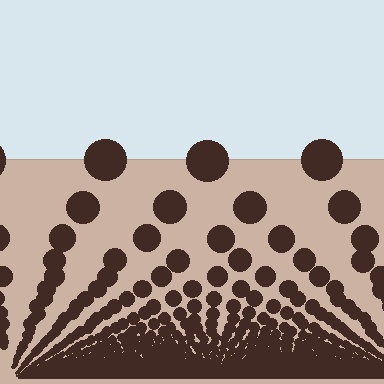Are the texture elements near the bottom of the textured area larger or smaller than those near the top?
Smaller. The gradient is inverted — elements near the bottom are smaller and denser.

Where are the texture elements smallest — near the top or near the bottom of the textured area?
Near the bottom.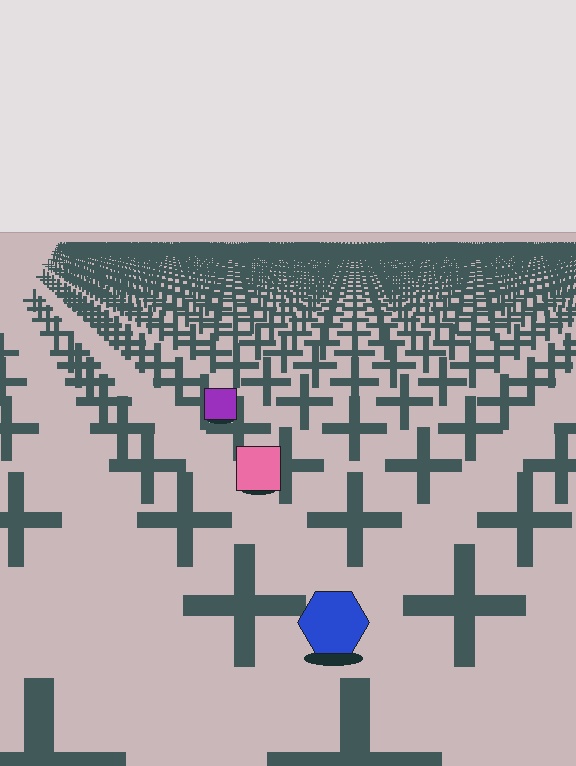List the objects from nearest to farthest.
From nearest to farthest: the blue hexagon, the pink square, the purple square.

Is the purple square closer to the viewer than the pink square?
No. The pink square is closer — you can tell from the texture gradient: the ground texture is coarser near it.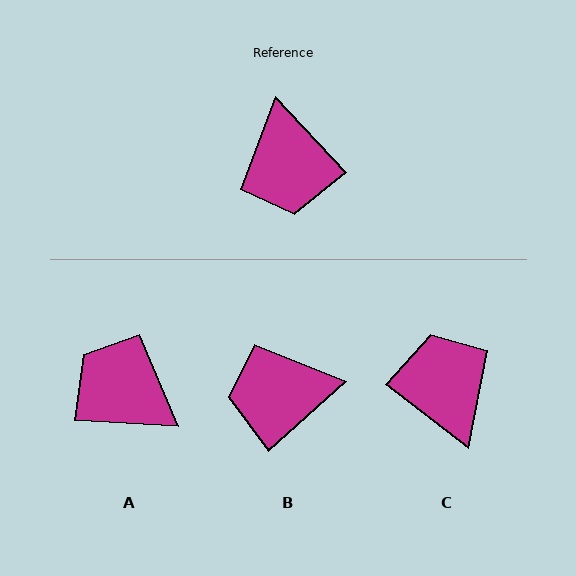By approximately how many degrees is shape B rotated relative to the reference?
Approximately 92 degrees clockwise.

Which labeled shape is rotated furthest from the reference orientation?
C, about 171 degrees away.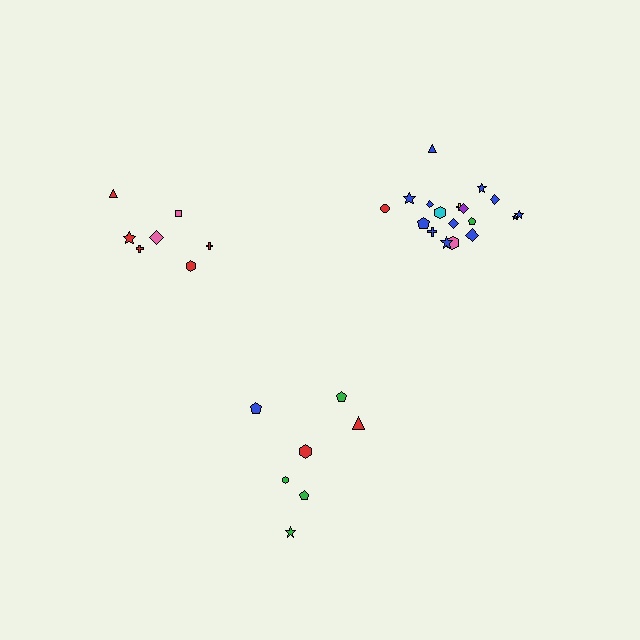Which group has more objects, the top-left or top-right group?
The top-right group.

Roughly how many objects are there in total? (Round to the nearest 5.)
Roughly 30 objects in total.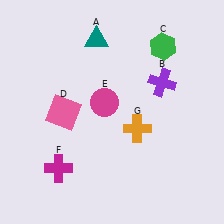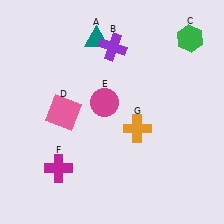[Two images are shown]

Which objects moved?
The objects that moved are: the purple cross (B), the green hexagon (C).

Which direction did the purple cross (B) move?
The purple cross (B) moved left.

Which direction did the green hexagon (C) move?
The green hexagon (C) moved right.